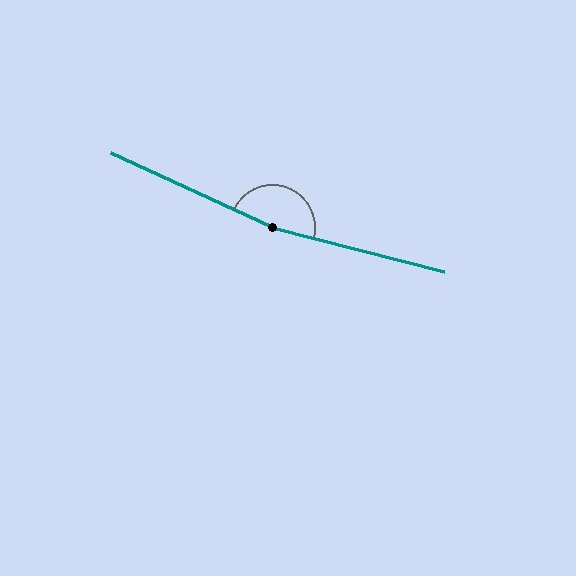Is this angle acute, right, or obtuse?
It is obtuse.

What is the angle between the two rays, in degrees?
Approximately 170 degrees.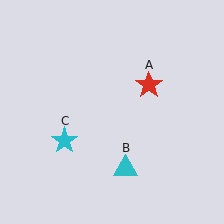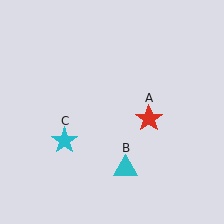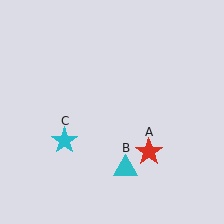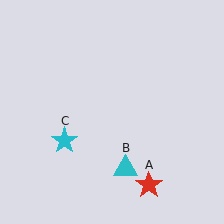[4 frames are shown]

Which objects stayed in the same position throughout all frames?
Cyan triangle (object B) and cyan star (object C) remained stationary.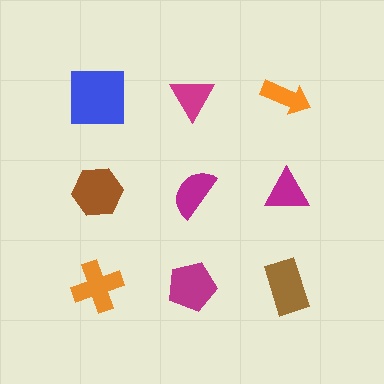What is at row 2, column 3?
A magenta triangle.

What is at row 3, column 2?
A magenta pentagon.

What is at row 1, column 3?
An orange arrow.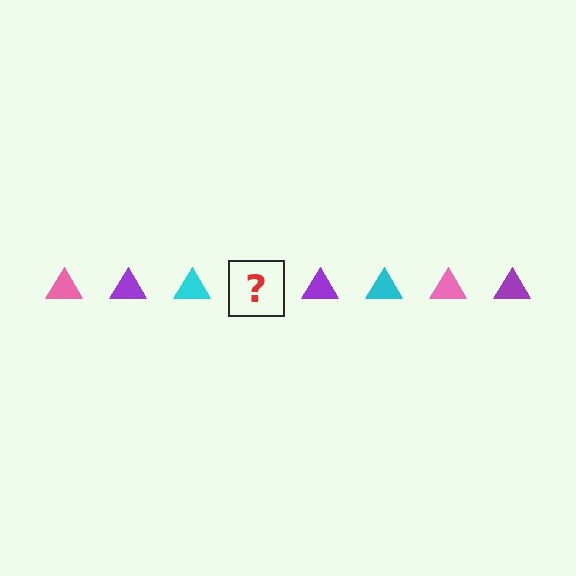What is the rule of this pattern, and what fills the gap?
The rule is that the pattern cycles through pink, purple, cyan triangles. The gap should be filled with a pink triangle.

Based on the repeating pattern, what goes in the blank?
The blank should be a pink triangle.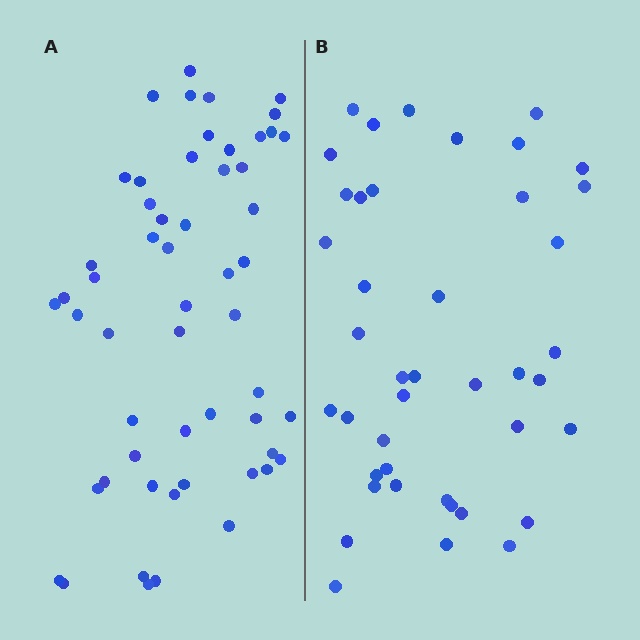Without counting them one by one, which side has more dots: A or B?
Region A (the left region) has more dots.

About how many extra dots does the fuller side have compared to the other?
Region A has approximately 15 more dots than region B.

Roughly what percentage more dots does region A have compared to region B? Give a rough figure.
About 30% more.